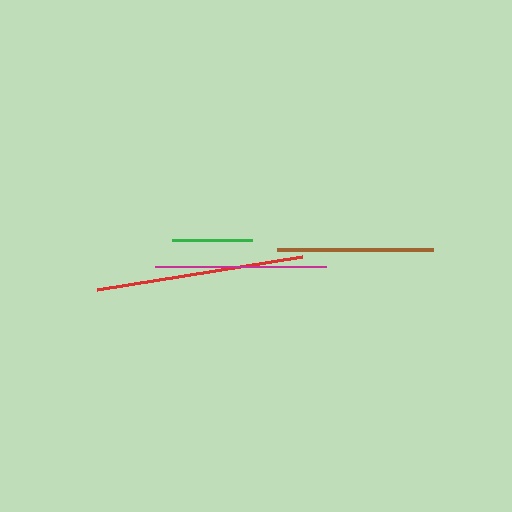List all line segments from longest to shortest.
From longest to shortest: red, magenta, brown, green.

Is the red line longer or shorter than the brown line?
The red line is longer than the brown line.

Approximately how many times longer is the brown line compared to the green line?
The brown line is approximately 1.9 times the length of the green line.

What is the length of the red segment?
The red segment is approximately 207 pixels long.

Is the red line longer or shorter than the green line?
The red line is longer than the green line.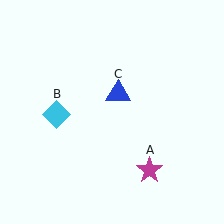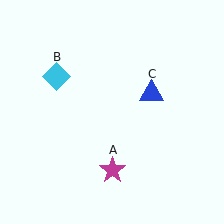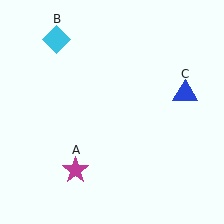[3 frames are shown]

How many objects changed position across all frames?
3 objects changed position: magenta star (object A), cyan diamond (object B), blue triangle (object C).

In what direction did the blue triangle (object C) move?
The blue triangle (object C) moved right.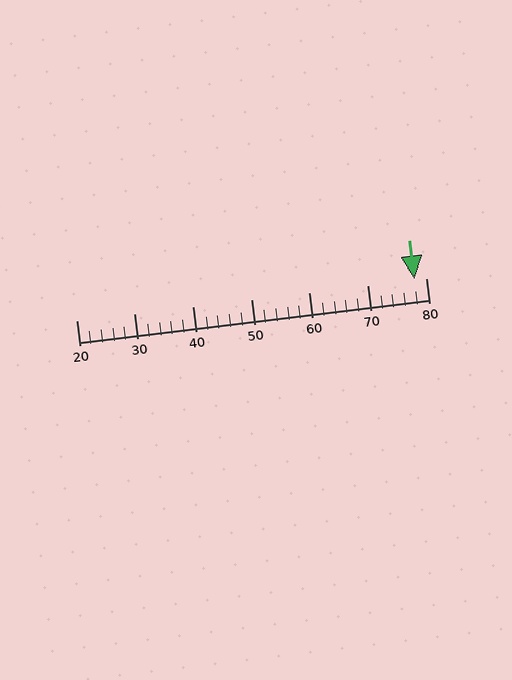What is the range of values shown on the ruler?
The ruler shows values from 20 to 80.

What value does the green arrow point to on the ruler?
The green arrow points to approximately 78.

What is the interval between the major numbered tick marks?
The major tick marks are spaced 10 units apart.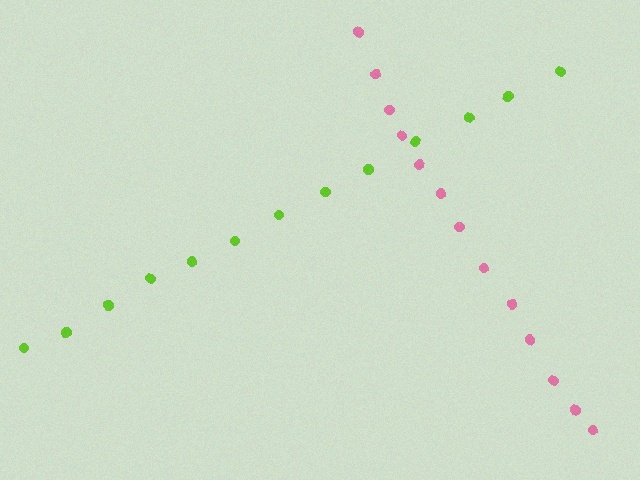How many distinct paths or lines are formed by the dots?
There are 2 distinct paths.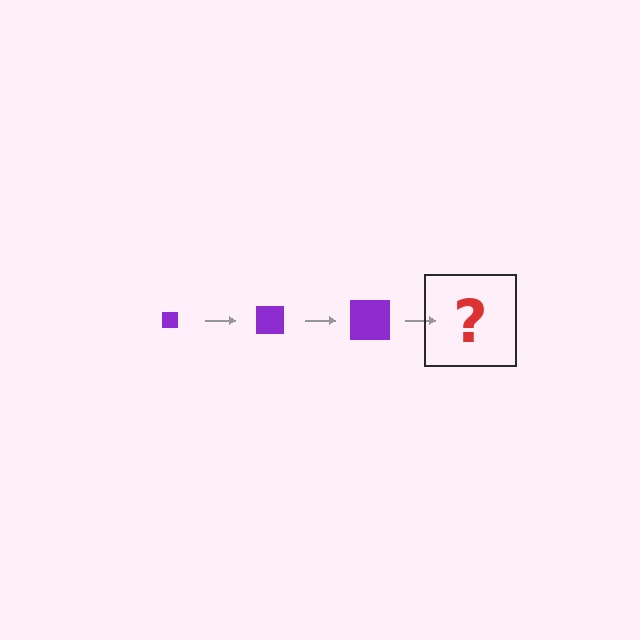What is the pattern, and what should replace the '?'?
The pattern is that the square gets progressively larger each step. The '?' should be a purple square, larger than the previous one.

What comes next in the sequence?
The next element should be a purple square, larger than the previous one.